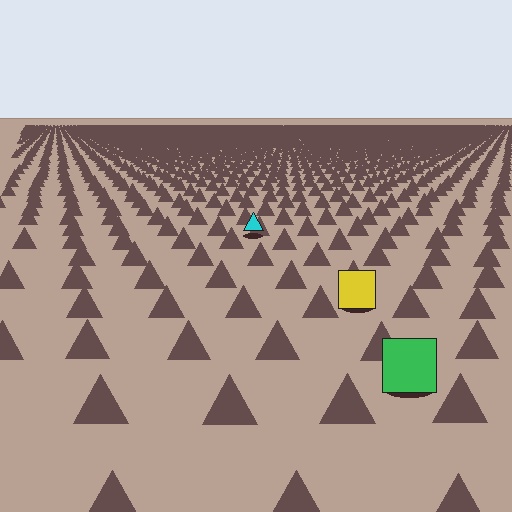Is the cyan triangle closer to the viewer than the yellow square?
No. The yellow square is closer — you can tell from the texture gradient: the ground texture is coarser near it.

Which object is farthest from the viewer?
The cyan triangle is farthest from the viewer. It appears smaller and the ground texture around it is denser.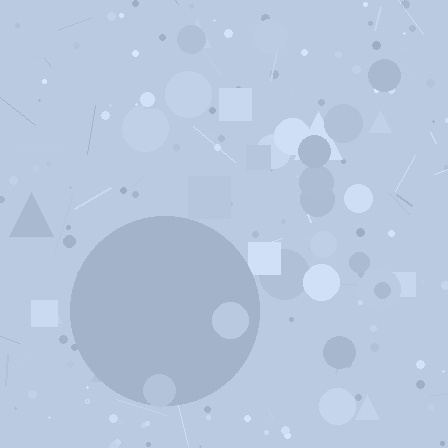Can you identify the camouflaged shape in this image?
The camouflaged shape is a circle.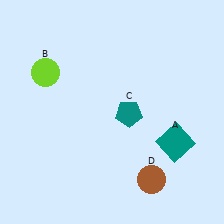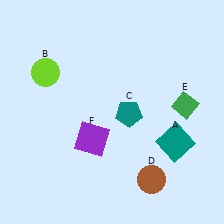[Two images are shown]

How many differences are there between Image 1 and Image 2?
There are 2 differences between the two images.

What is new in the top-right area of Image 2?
A green diamond (E) was added in the top-right area of Image 2.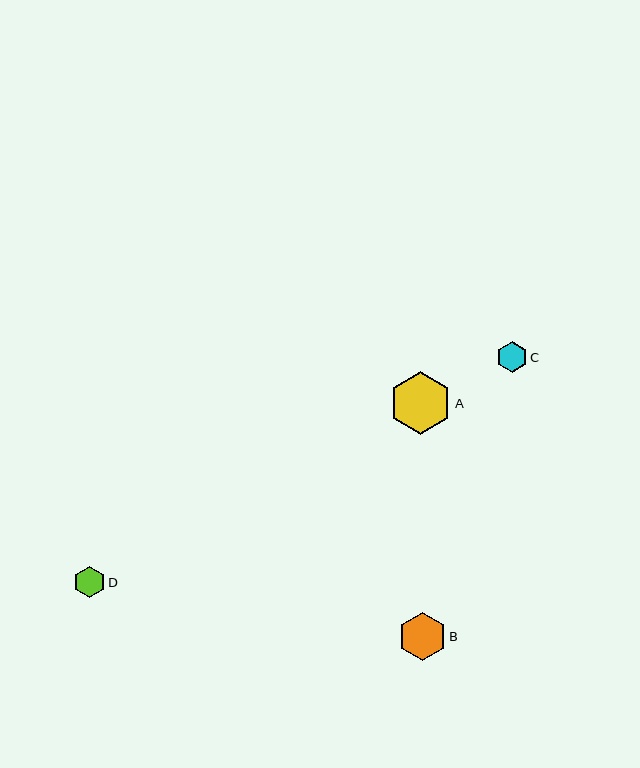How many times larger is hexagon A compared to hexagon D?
Hexagon A is approximately 2.0 times the size of hexagon D.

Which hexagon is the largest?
Hexagon A is the largest with a size of approximately 63 pixels.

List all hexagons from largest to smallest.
From largest to smallest: A, B, D, C.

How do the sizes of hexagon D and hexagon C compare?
Hexagon D and hexagon C are approximately the same size.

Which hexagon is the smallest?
Hexagon C is the smallest with a size of approximately 30 pixels.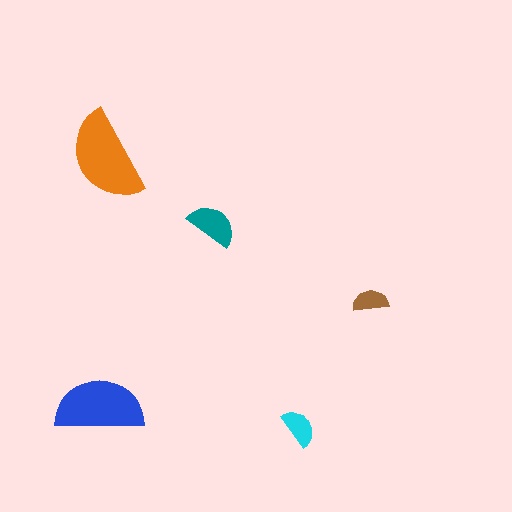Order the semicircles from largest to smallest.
the orange one, the blue one, the teal one, the cyan one, the brown one.